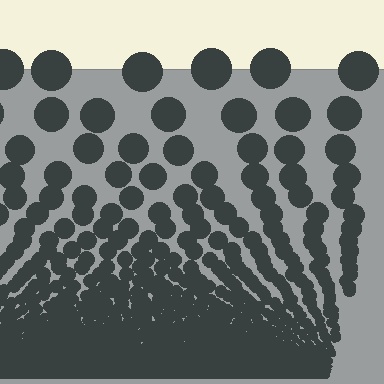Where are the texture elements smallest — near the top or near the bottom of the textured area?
Near the bottom.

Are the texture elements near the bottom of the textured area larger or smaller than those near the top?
Smaller. The gradient is inverted — elements near the bottom are smaller and denser.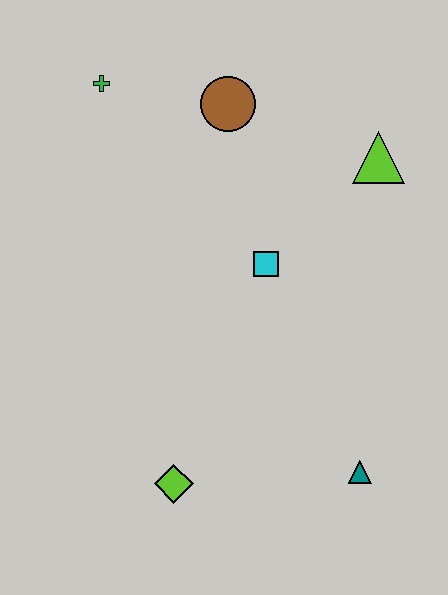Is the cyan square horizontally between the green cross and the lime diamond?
No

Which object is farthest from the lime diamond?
The green cross is farthest from the lime diamond.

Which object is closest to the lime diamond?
The teal triangle is closest to the lime diamond.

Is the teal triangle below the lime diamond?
No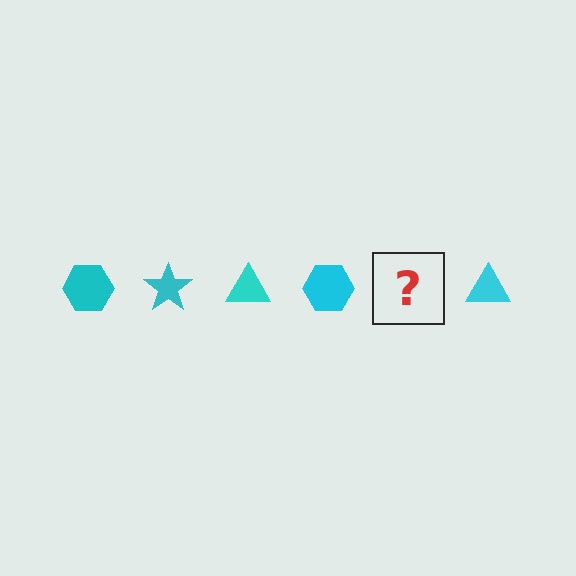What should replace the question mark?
The question mark should be replaced with a cyan star.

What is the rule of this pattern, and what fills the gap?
The rule is that the pattern cycles through hexagon, star, triangle shapes in cyan. The gap should be filled with a cyan star.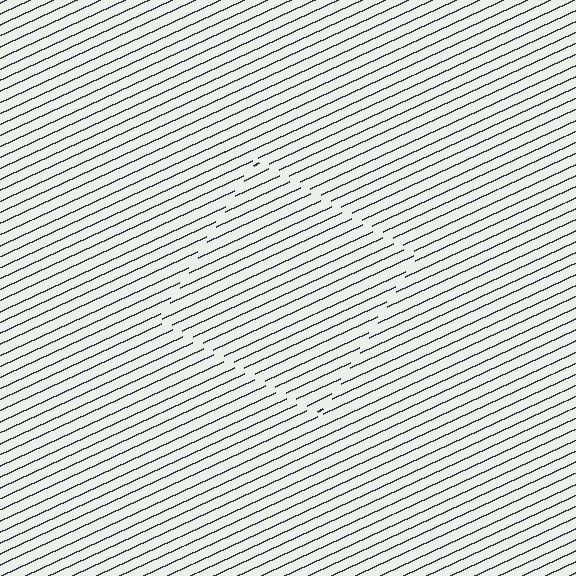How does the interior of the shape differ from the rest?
The interior of the shape contains the same grating, shifted by half a period — the contour is defined by the phase discontinuity where line-ends from the inner and outer gratings abut.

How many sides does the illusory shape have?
4 sides — the line-ends trace a square.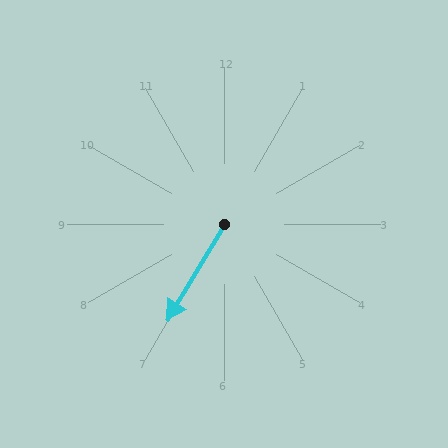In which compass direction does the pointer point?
Southwest.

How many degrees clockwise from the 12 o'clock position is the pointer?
Approximately 211 degrees.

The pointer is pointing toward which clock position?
Roughly 7 o'clock.